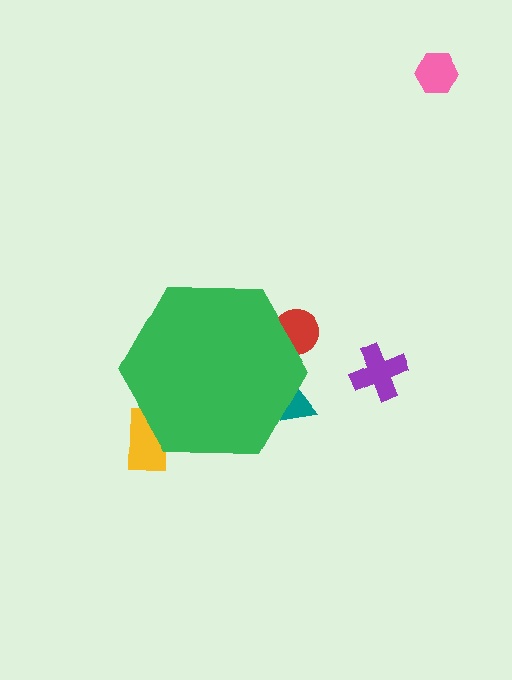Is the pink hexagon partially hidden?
No, the pink hexagon is fully visible.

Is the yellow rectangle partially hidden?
Yes, the yellow rectangle is partially hidden behind the green hexagon.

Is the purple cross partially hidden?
No, the purple cross is fully visible.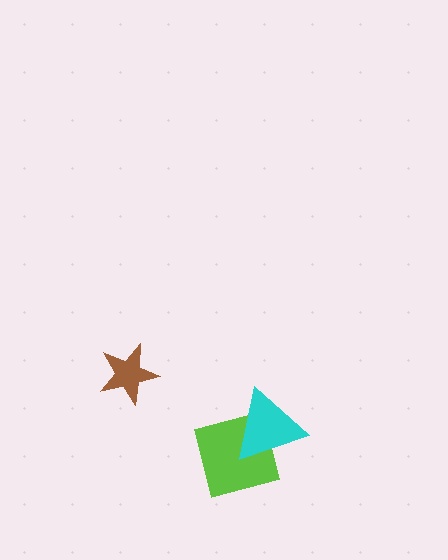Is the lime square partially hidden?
Yes, it is partially covered by another shape.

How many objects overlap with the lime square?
1 object overlaps with the lime square.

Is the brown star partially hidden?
No, no other shape covers it.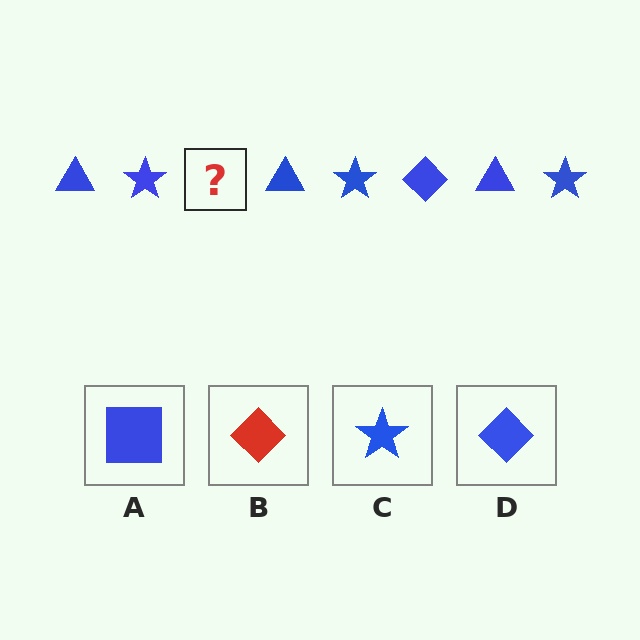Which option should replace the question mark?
Option D.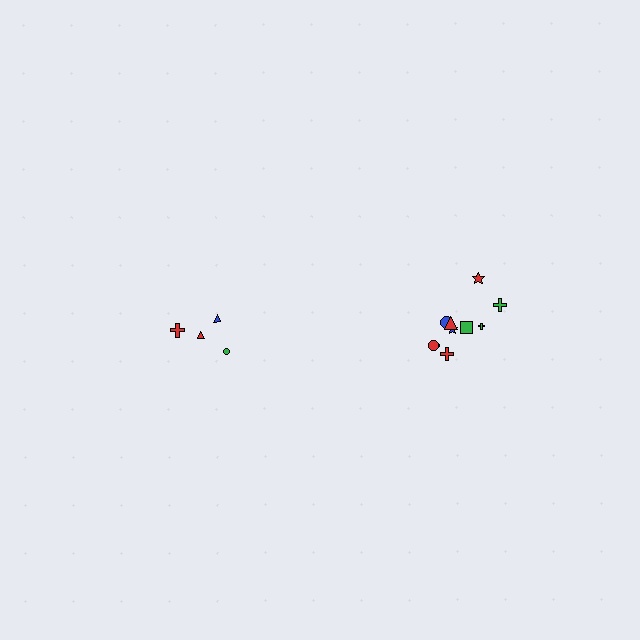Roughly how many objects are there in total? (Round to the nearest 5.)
Roughly 15 objects in total.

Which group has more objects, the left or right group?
The right group.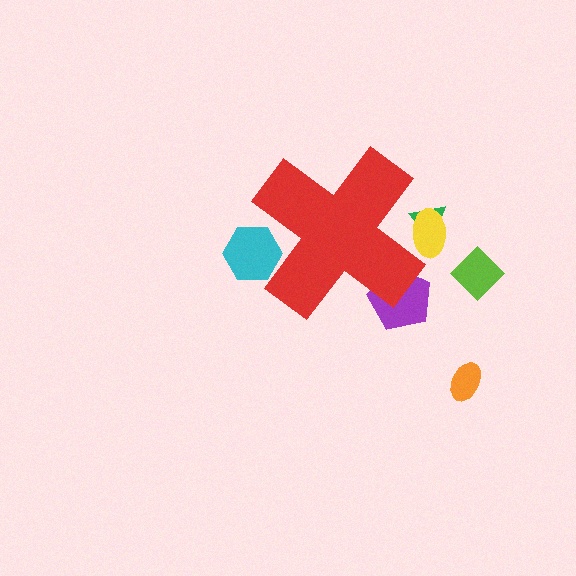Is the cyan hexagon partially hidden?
Yes, the cyan hexagon is partially hidden behind the red cross.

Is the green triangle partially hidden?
Yes, the green triangle is partially hidden behind the red cross.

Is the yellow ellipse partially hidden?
Yes, the yellow ellipse is partially hidden behind the red cross.